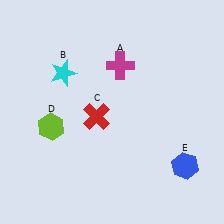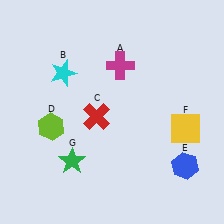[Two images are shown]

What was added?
A yellow square (F), a green star (G) were added in Image 2.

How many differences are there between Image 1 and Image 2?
There are 2 differences between the two images.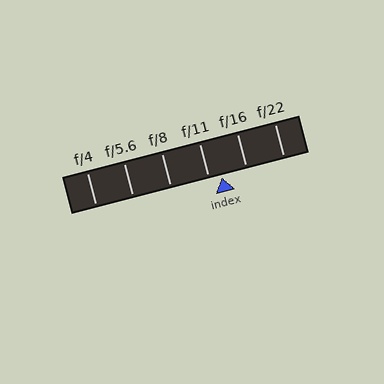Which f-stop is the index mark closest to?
The index mark is closest to f/11.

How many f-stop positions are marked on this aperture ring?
There are 6 f-stop positions marked.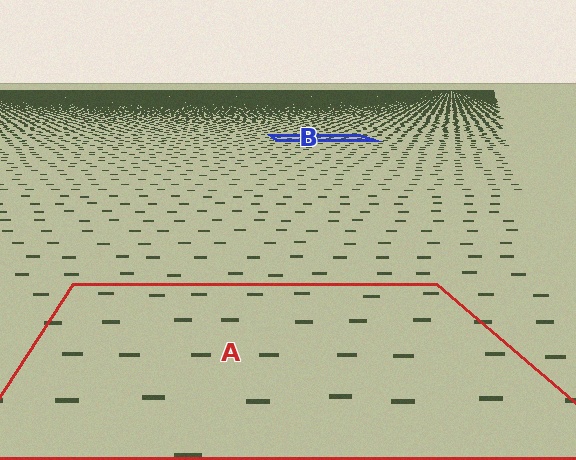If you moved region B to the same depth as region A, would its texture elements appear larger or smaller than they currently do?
They would appear larger. At a closer depth, the same texture elements are projected at a bigger on-screen size.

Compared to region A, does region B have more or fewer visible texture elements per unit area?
Region B has more texture elements per unit area — they are packed more densely because it is farther away.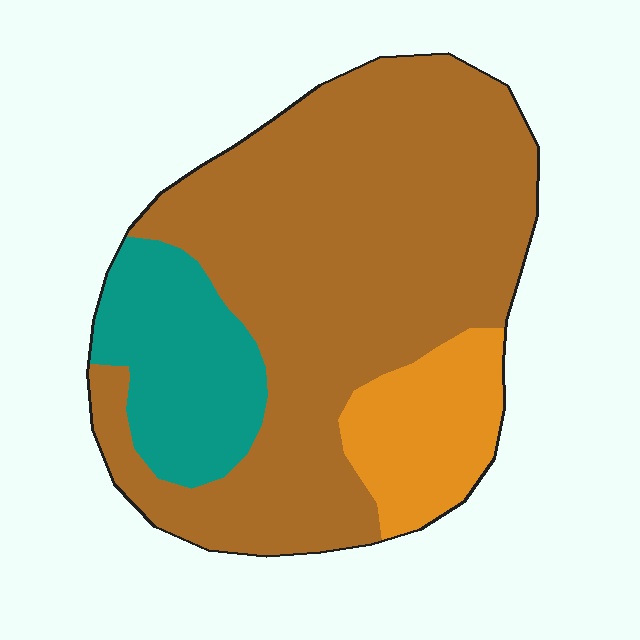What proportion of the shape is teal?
Teal takes up about one sixth (1/6) of the shape.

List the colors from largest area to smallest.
From largest to smallest: brown, teal, orange.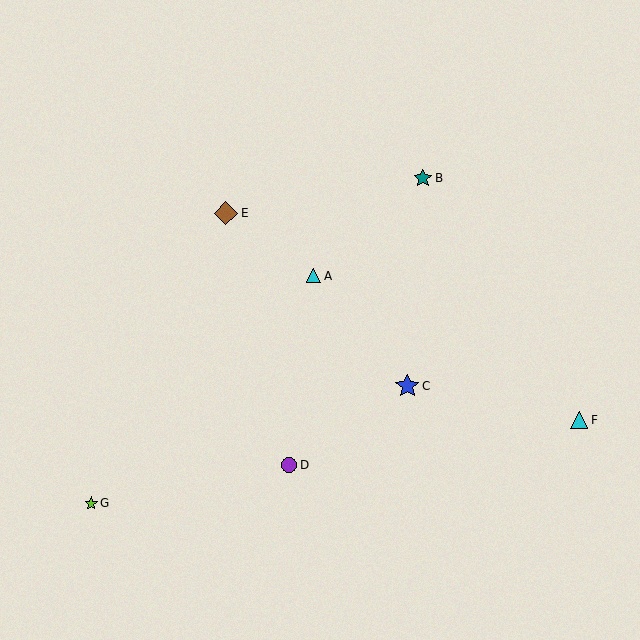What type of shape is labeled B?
Shape B is a teal star.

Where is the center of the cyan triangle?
The center of the cyan triangle is at (314, 276).